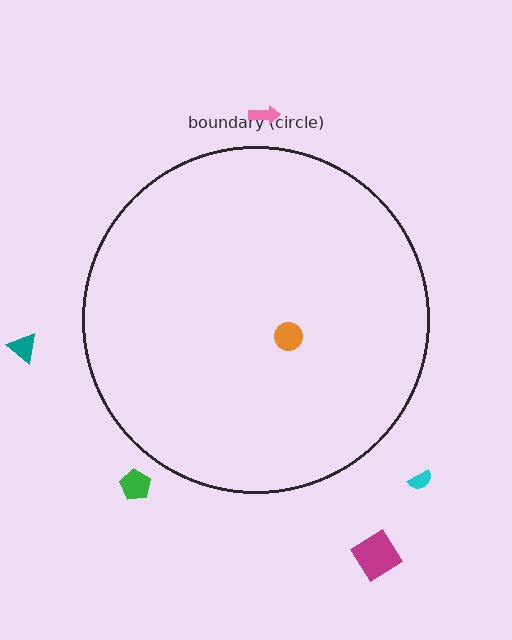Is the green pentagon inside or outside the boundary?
Outside.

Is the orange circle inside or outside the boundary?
Inside.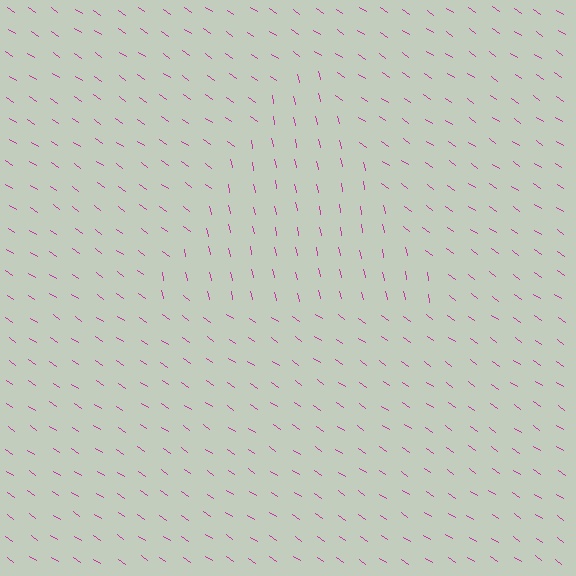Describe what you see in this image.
The image is filled with small magenta line segments. A triangle region in the image has lines oriented differently from the surrounding lines, creating a visible texture boundary.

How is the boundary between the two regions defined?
The boundary is defined purely by a change in line orientation (approximately 45 degrees difference). All lines are the same color and thickness.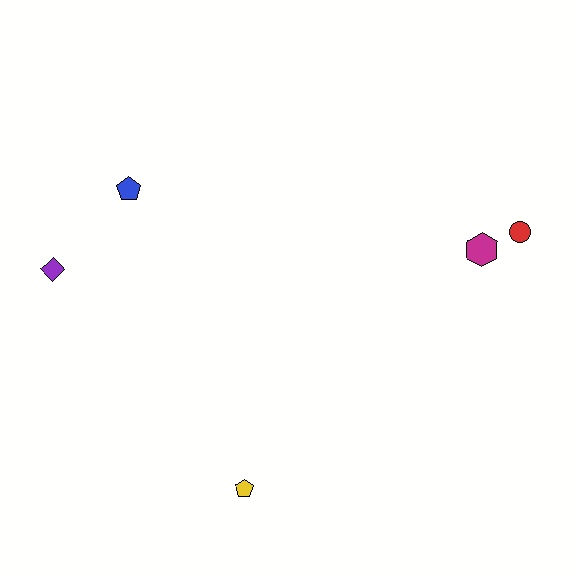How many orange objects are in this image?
There are no orange objects.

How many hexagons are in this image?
There is 1 hexagon.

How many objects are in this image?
There are 5 objects.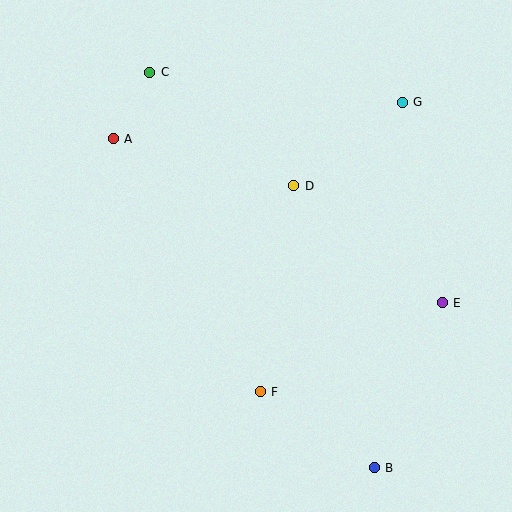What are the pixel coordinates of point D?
Point D is at (294, 186).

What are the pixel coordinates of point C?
Point C is at (150, 72).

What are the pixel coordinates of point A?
Point A is at (113, 139).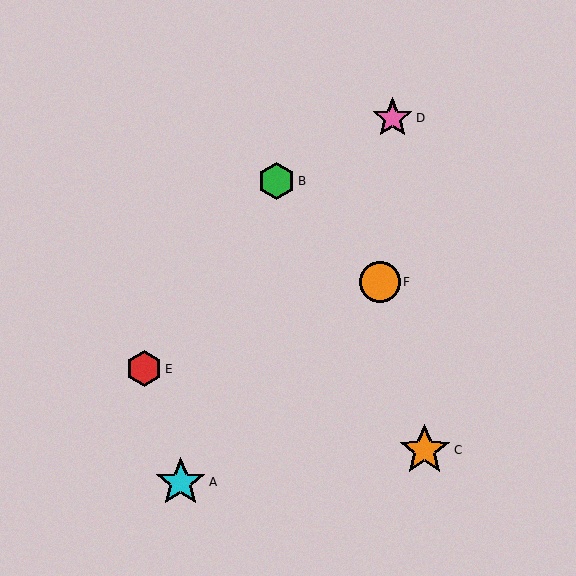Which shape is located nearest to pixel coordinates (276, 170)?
The green hexagon (labeled B) at (277, 181) is nearest to that location.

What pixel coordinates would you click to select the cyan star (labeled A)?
Click at (181, 482) to select the cyan star A.